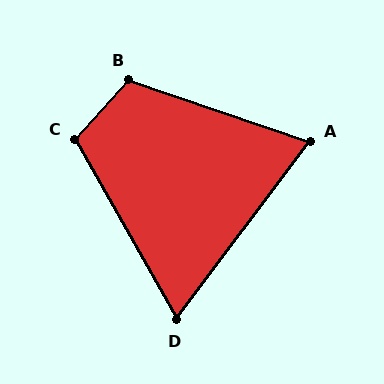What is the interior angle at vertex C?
Approximately 108 degrees (obtuse).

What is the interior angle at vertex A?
Approximately 72 degrees (acute).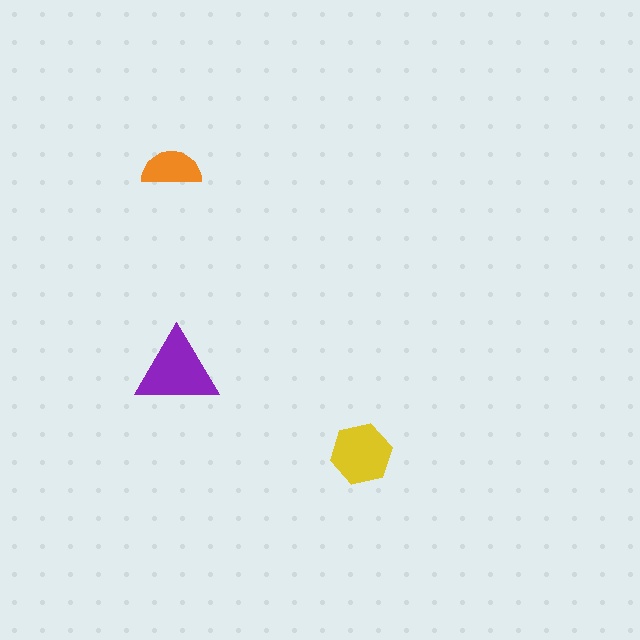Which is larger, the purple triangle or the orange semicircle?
The purple triangle.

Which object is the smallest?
The orange semicircle.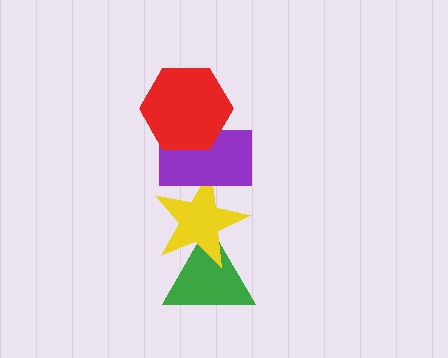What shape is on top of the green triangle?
The yellow star is on top of the green triangle.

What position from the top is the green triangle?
The green triangle is 4th from the top.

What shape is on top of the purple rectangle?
The red hexagon is on top of the purple rectangle.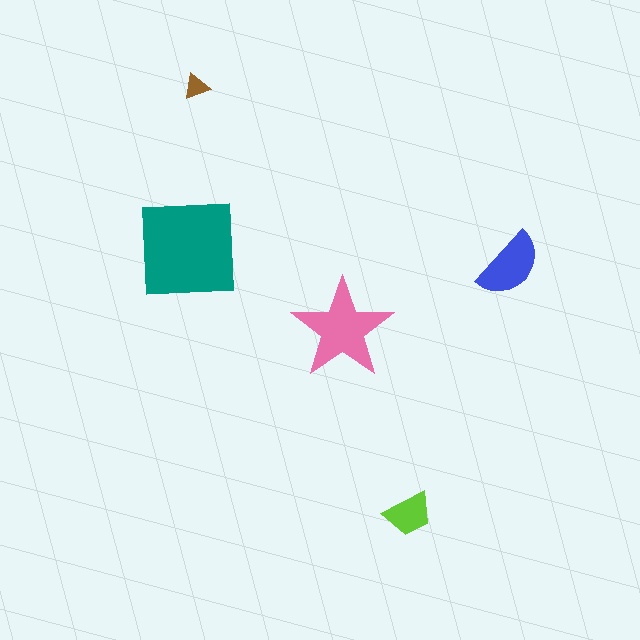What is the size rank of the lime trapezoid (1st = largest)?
4th.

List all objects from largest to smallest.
The teal square, the pink star, the blue semicircle, the lime trapezoid, the brown triangle.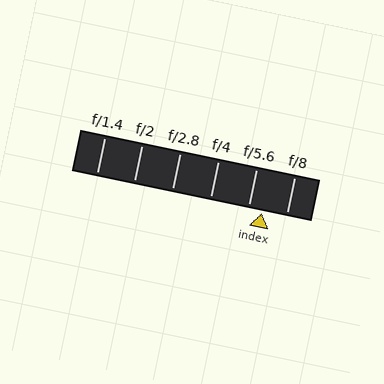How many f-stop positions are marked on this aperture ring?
There are 6 f-stop positions marked.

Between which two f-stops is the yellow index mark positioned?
The index mark is between f/5.6 and f/8.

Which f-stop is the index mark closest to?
The index mark is closest to f/5.6.